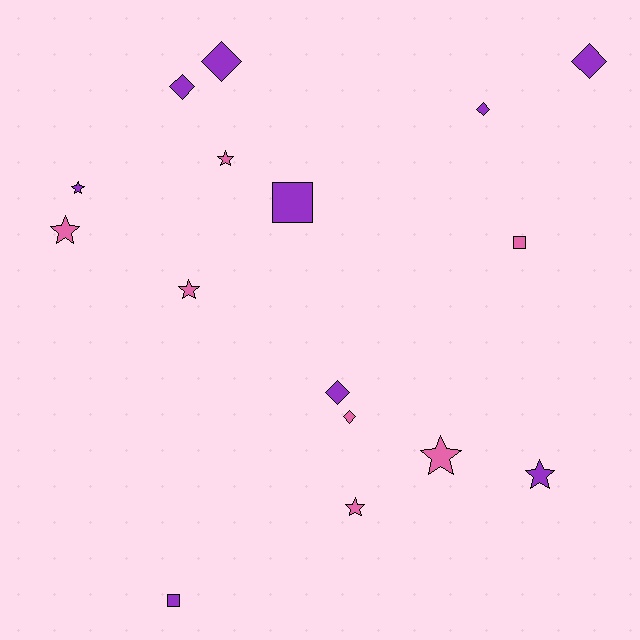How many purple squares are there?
There are 2 purple squares.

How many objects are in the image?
There are 16 objects.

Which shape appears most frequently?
Star, with 7 objects.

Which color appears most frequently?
Purple, with 9 objects.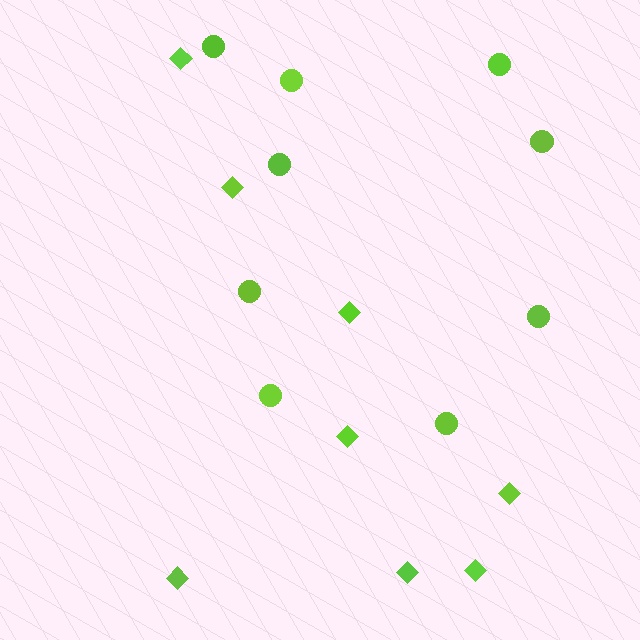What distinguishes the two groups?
There are 2 groups: one group of diamonds (8) and one group of circles (9).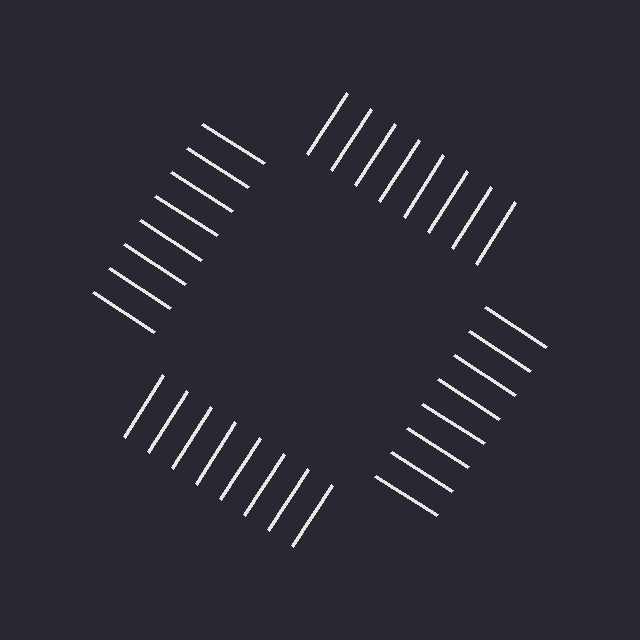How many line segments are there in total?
32 — 8 along each of the 4 edges.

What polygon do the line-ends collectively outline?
An illusory square — the line segments terminate on its edges but no continuous stroke is drawn.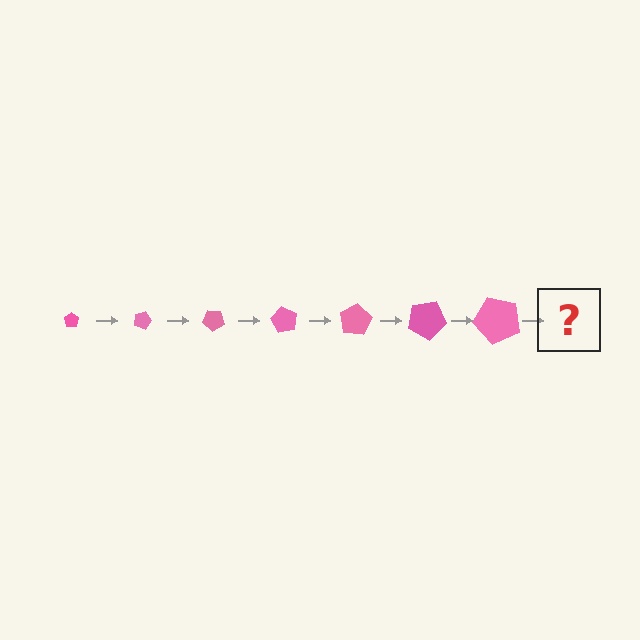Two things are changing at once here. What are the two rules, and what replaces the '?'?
The two rules are that the pentagon grows larger each step and it rotates 20 degrees each step. The '?' should be a pentagon, larger than the previous one and rotated 140 degrees from the start.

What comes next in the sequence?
The next element should be a pentagon, larger than the previous one and rotated 140 degrees from the start.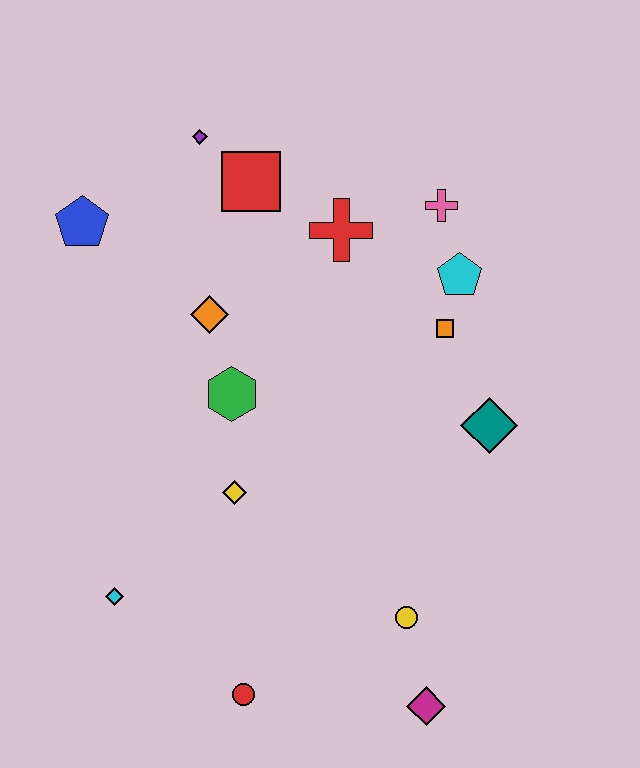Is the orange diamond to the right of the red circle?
No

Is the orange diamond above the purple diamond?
No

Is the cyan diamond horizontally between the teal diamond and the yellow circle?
No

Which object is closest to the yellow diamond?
The green hexagon is closest to the yellow diamond.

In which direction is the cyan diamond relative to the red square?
The cyan diamond is below the red square.